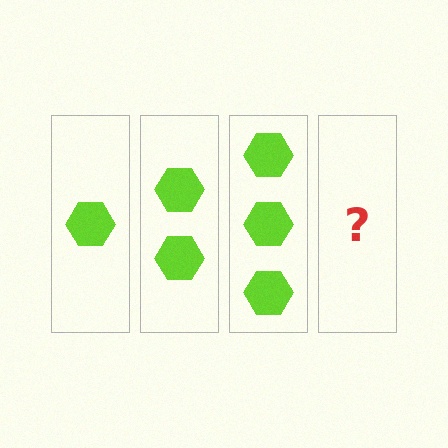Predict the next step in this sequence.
The next step is 4 hexagons.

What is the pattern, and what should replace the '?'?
The pattern is that each step adds one more hexagon. The '?' should be 4 hexagons.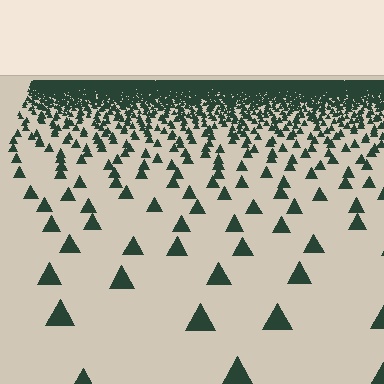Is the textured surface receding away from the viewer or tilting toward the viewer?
The surface is receding away from the viewer. Texture elements get smaller and denser toward the top.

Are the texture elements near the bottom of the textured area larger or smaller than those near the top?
Larger. Near the bottom, elements are closer to the viewer and appear at a bigger on-screen size.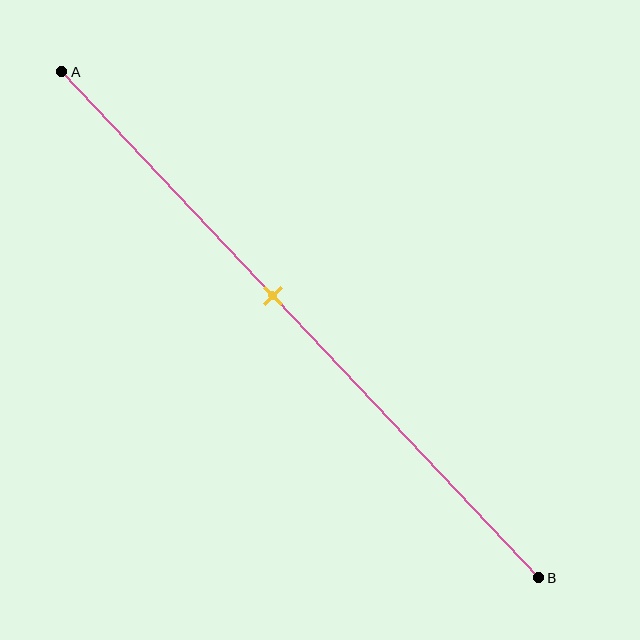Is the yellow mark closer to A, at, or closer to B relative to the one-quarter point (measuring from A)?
The yellow mark is closer to point B than the one-quarter point of segment AB.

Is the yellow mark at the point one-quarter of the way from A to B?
No, the mark is at about 45% from A, not at the 25% one-quarter point.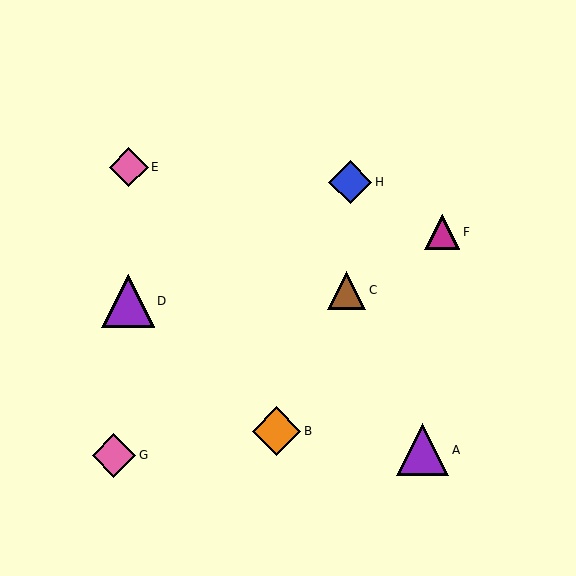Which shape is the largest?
The purple triangle (labeled D) is the largest.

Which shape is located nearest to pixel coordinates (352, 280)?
The brown triangle (labeled C) at (347, 290) is nearest to that location.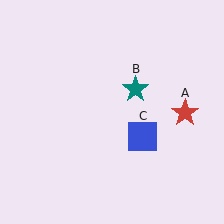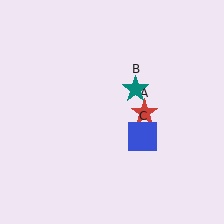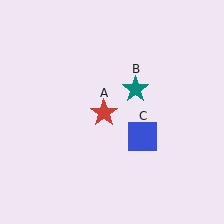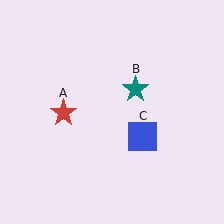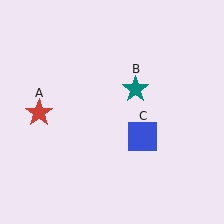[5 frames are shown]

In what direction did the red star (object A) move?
The red star (object A) moved left.